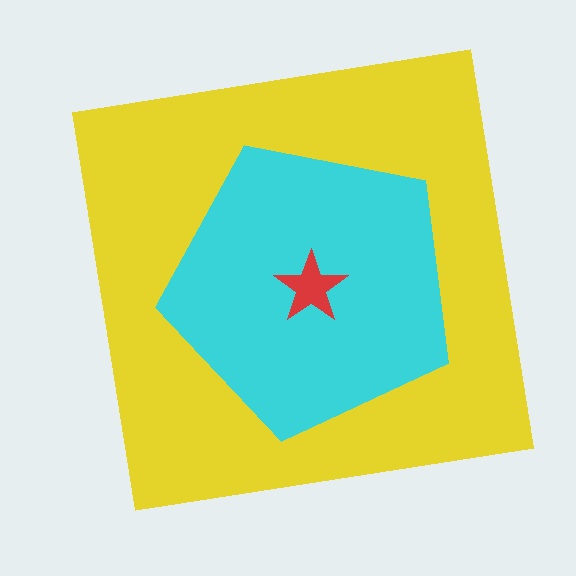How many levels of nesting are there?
3.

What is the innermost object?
The red star.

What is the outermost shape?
The yellow square.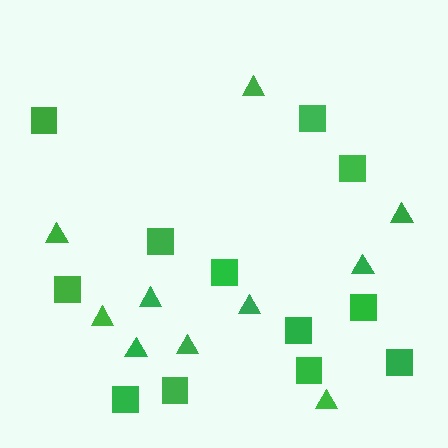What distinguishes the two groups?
There are 2 groups: one group of triangles (10) and one group of squares (12).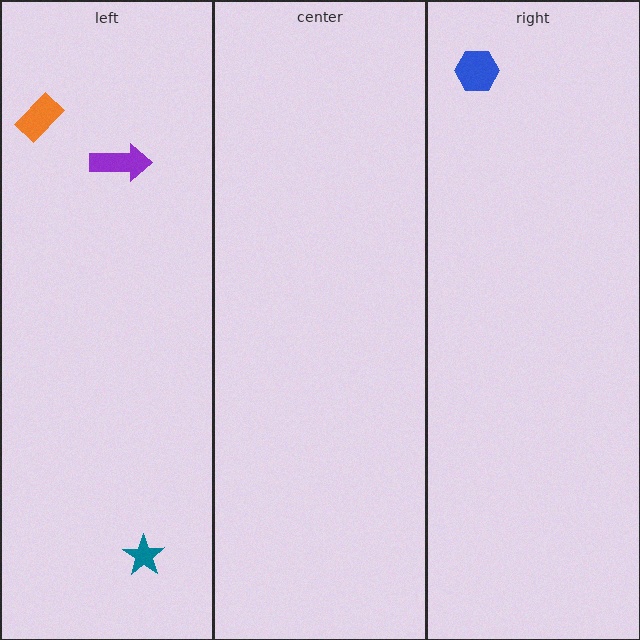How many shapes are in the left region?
3.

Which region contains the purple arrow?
The left region.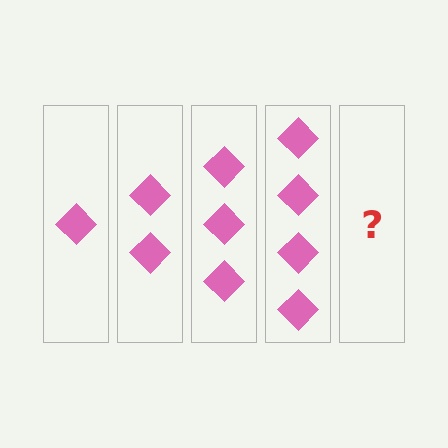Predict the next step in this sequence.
The next step is 5 diamonds.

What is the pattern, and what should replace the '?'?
The pattern is that each step adds one more diamond. The '?' should be 5 diamonds.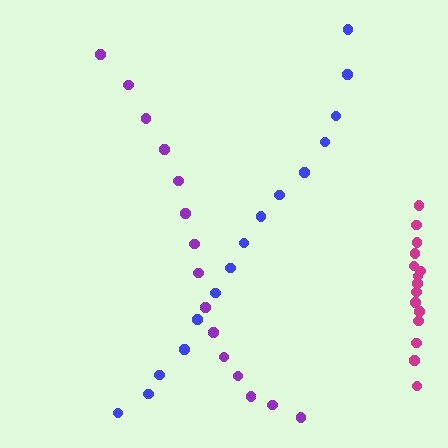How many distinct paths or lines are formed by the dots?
There are 3 distinct paths.